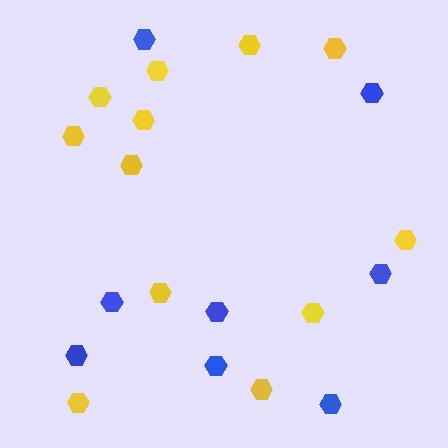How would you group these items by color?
There are 2 groups: one group of blue hexagons (8) and one group of yellow hexagons (12).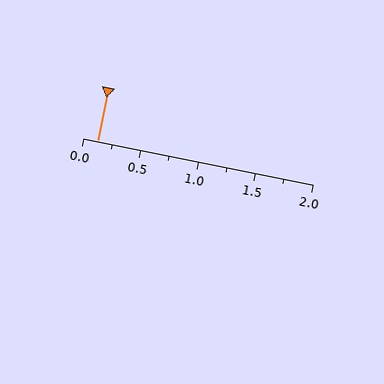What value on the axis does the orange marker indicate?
The marker indicates approximately 0.12.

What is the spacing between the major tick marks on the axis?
The major ticks are spaced 0.5 apart.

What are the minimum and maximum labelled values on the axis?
The axis runs from 0.0 to 2.0.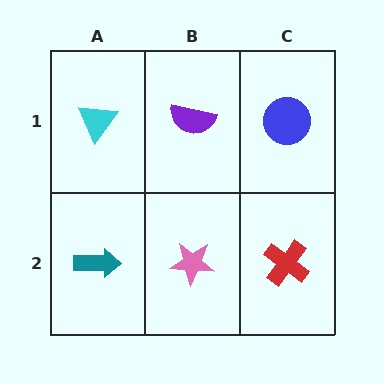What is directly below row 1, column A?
A teal arrow.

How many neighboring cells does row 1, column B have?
3.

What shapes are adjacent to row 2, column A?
A cyan triangle (row 1, column A), a pink star (row 2, column B).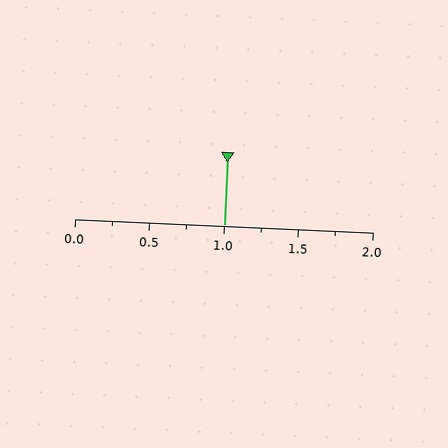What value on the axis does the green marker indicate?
The marker indicates approximately 1.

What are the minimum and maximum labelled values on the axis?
The axis runs from 0.0 to 2.0.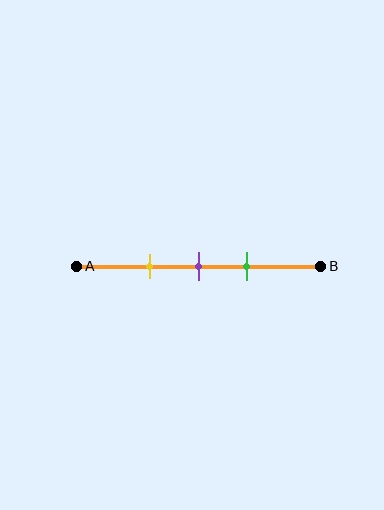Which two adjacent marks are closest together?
The purple and green marks are the closest adjacent pair.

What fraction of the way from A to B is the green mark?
The green mark is approximately 70% (0.7) of the way from A to B.